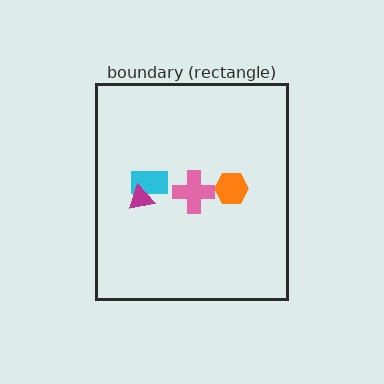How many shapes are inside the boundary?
4 inside, 0 outside.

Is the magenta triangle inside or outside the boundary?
Inside.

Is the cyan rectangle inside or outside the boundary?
Inside.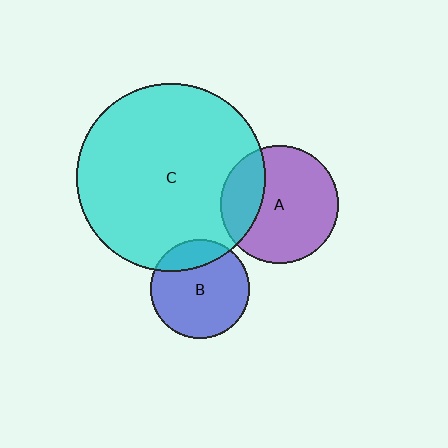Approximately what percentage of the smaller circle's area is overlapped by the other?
Approximately 20%.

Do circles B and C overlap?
Yes.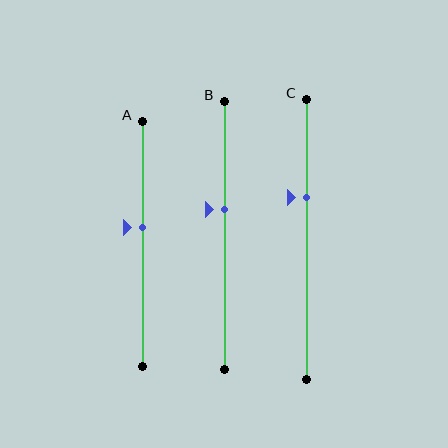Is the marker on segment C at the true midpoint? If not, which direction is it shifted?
No, the marker on segment C is shifted upward by about 15% of the segment length.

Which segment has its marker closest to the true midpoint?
Segment A has its marker closest to the true midpoint.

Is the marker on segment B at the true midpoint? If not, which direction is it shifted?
No, the marker on segment B is shifted upward by about 10% of the segment length.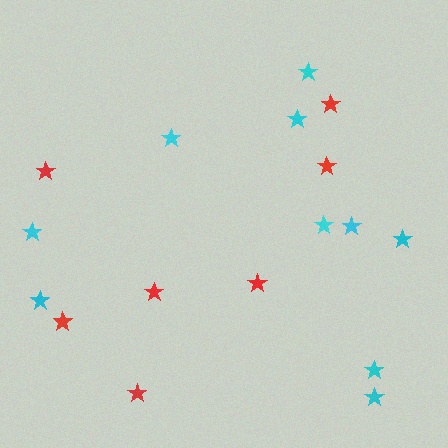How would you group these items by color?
There are 2 groups: one group of red stars (7) and one group of cyan stars (10).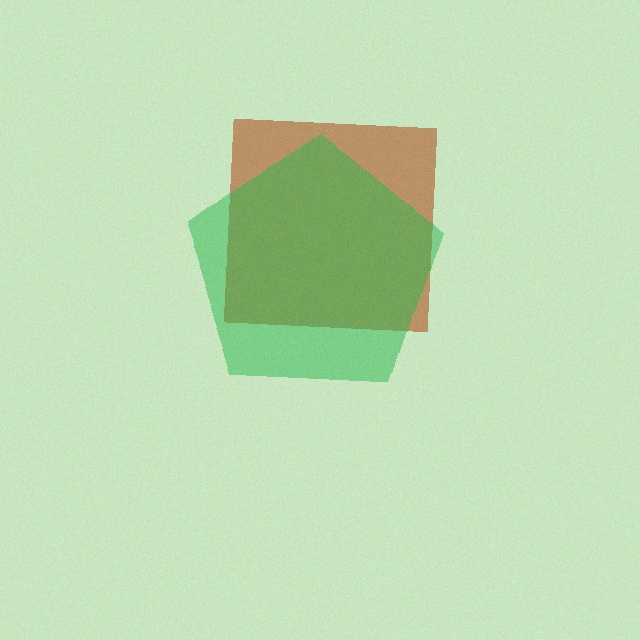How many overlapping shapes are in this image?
There are 2 overlapping shapes in the image.